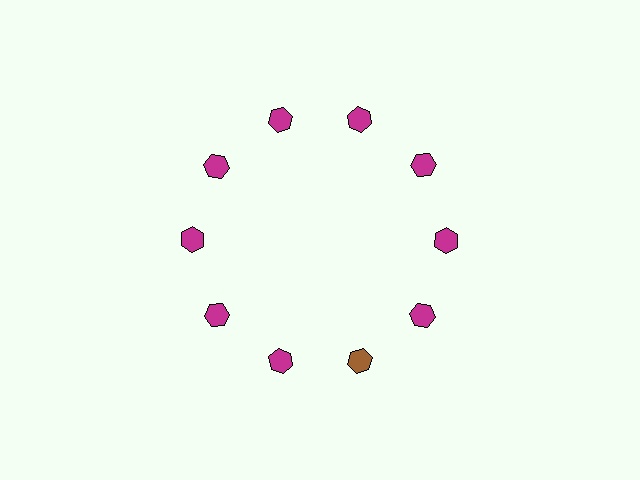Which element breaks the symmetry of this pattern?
The brown hexagon at roughly the 5 o'clock position breaks the symmetry. All other shapes are magenta hexagons.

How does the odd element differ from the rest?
It has a different color: brown instead of magenta.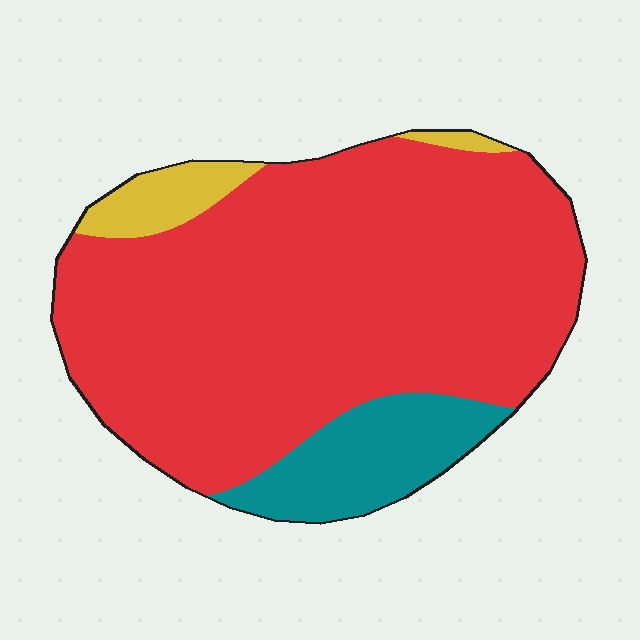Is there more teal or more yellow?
Teal.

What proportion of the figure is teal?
Teal covers 13% of the figure.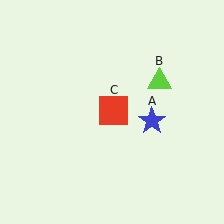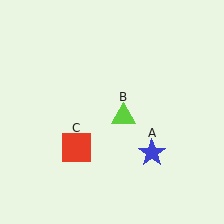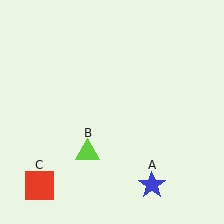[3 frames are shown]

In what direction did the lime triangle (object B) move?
The lime triangle (object B) moved down and to the left.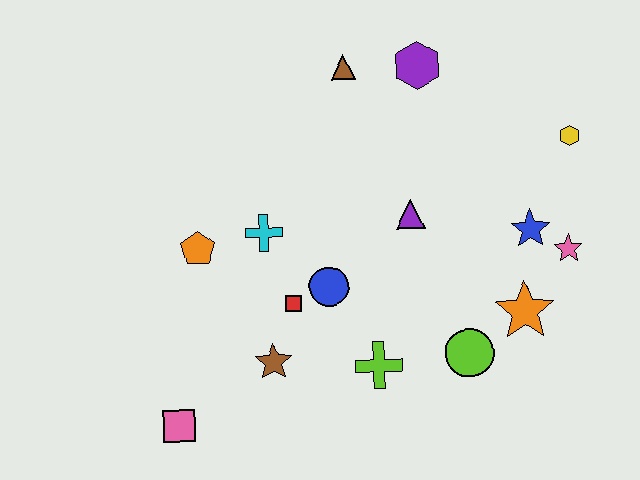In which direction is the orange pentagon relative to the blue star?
The orange pentagon is to the left of the blue star.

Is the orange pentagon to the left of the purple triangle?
Yes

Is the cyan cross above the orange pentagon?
Yes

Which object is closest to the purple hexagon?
The brown triangle is closest to the purple hexagon.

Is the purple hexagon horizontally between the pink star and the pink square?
Yes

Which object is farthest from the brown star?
The yellow hexagon is farthest from the brown star.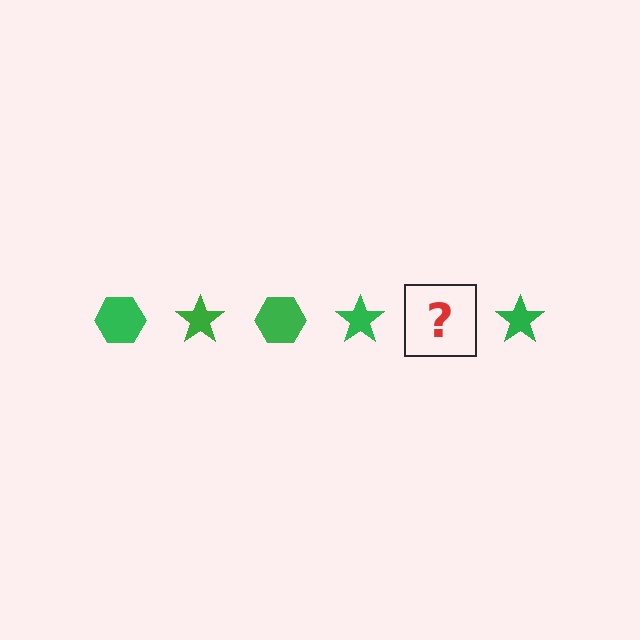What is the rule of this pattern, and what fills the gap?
The rule is that the pattern cycles through hexagon, star shapes in green. The gap should be filled with a green hexagon.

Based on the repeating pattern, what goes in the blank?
The blank should be a green hexagon.